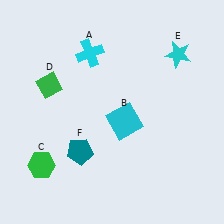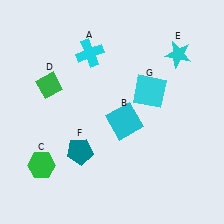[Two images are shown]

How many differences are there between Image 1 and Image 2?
There is 1 difference between the two images.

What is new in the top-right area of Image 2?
A cyan square (G) was added in the top-right area of Image 2.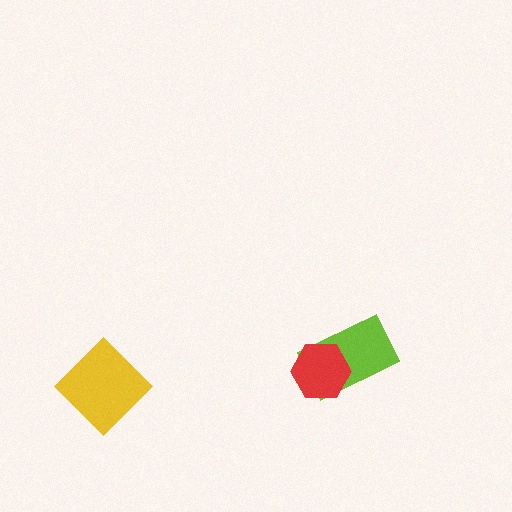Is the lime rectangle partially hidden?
Yes, it is partially covered by another shape.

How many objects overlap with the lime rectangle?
1 object overlaps with the lime rectangle.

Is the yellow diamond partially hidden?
No, no other shape covers it.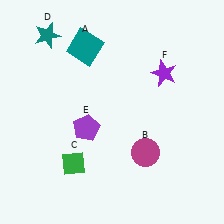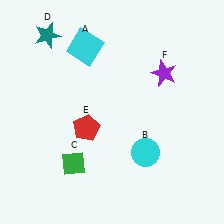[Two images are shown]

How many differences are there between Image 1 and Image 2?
There are 3 differences between the two images.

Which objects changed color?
A changed from teal to cyan. B changed from magenta to cyan. E changed from purple to red.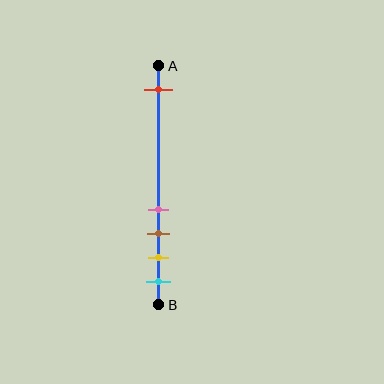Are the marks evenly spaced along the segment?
No, the marks are not evenly spaced.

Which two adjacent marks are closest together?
The pink and brown marks are the closest adjacent pair.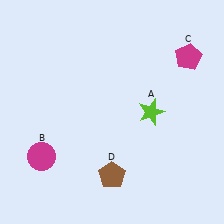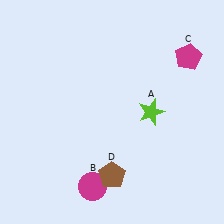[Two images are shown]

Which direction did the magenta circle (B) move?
The magenta circle (B) moved right.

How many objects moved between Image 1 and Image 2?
1 object moved between the two images.